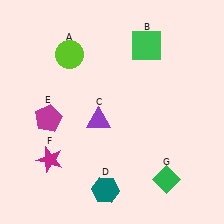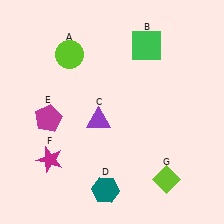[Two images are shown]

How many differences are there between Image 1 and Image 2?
There is 1 difference between the two images.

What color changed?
The diamond (G) changed from green in Image 1 to lime in Image 2.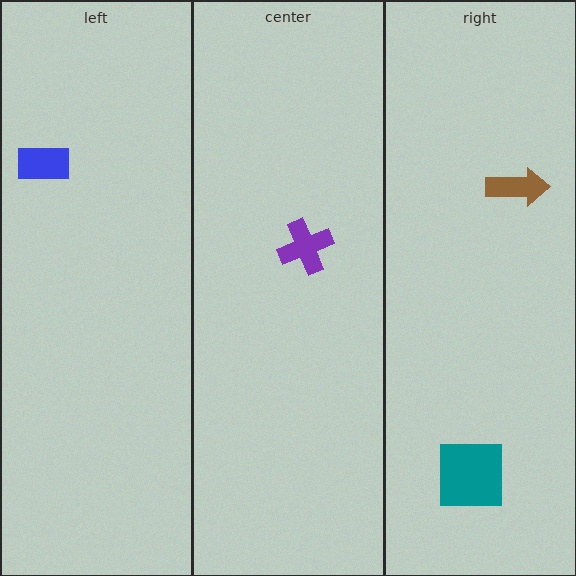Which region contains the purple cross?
The center region.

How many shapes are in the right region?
2.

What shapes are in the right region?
The brown arrow, the teal square.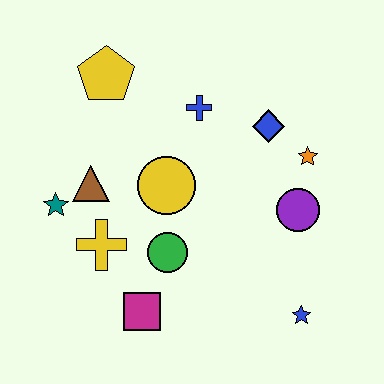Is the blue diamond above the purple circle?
Yes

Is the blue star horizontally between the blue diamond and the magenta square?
No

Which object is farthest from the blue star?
The yellow pentagon is farthest from the blue star.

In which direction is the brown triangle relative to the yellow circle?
The brown triangle is to the left of the yellow circle.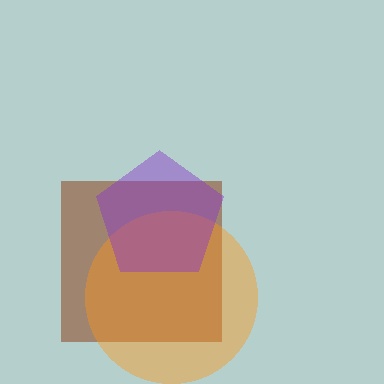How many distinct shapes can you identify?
There are 3 distinct shapes: a brown square, an orange circle, a purple pentagon.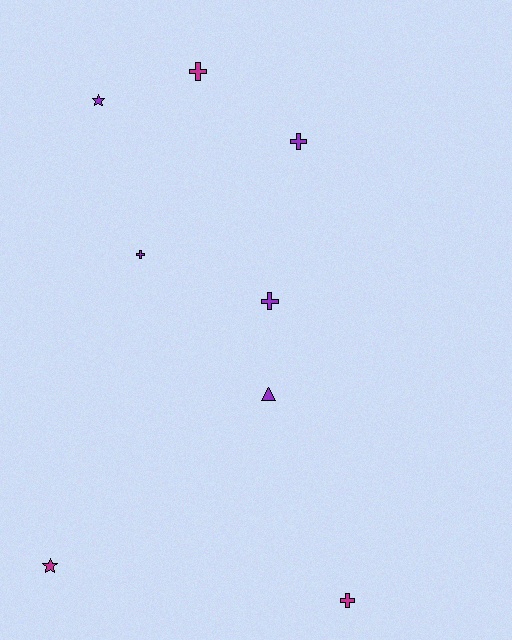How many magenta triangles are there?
There are no magenta triangles.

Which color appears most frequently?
Purple, with 5 objects.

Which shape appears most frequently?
Cross, with 5 objects.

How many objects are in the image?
There are 8 objects.